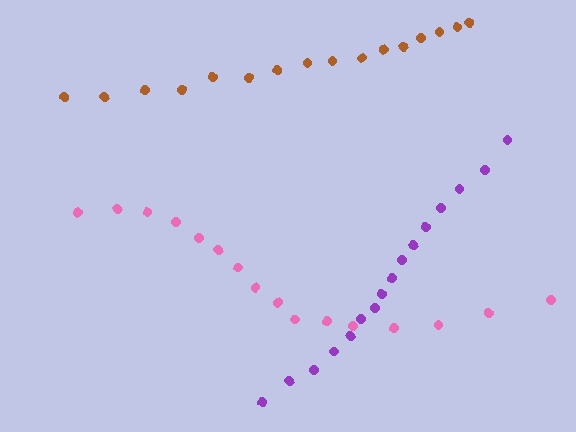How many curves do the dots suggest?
There are 3 distinct paths.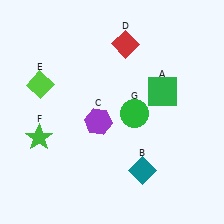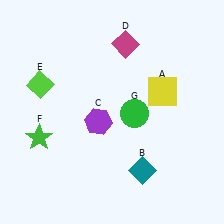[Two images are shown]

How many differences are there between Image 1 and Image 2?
There are 2 differences between the two images.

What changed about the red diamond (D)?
In Image 1, D is red. In Image 2, it changed to magenta.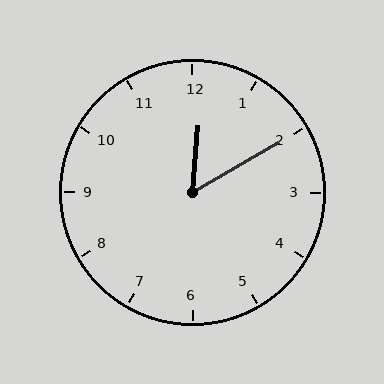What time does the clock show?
12:10.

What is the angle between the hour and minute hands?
Approximately 55 degrees.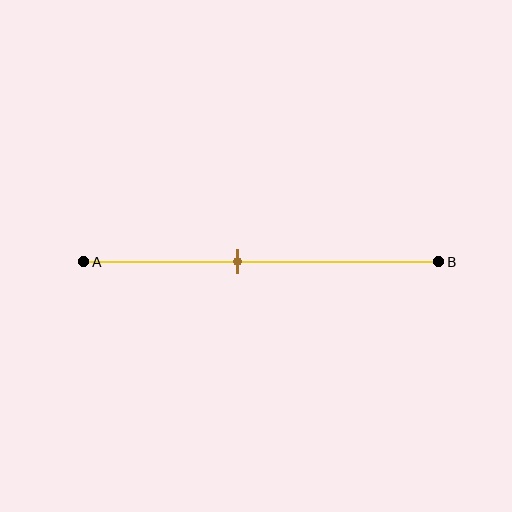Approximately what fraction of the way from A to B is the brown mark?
The brown mark is approximately 45% of the way from A to B.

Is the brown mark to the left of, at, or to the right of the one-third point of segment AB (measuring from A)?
The brown mark is to the right of the one-third point of segment AB.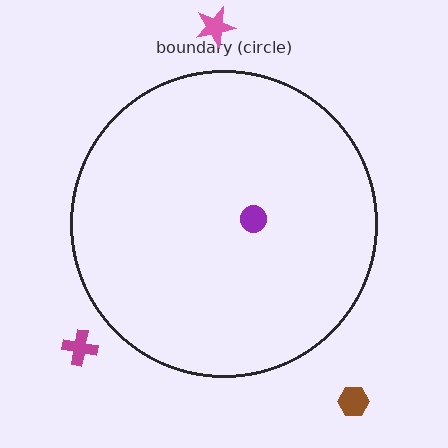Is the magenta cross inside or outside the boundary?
Outside.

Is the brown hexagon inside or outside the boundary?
Outside.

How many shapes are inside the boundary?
1 inside, 3 outside.